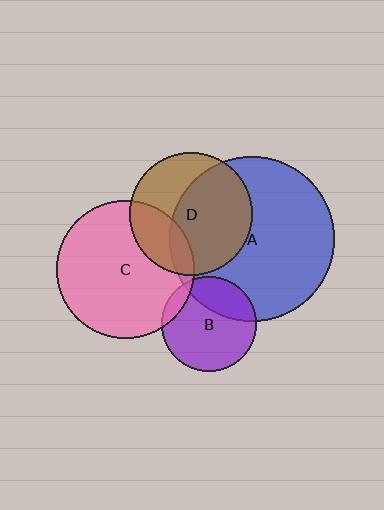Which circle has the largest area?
Circle A (blue).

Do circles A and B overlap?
Yes.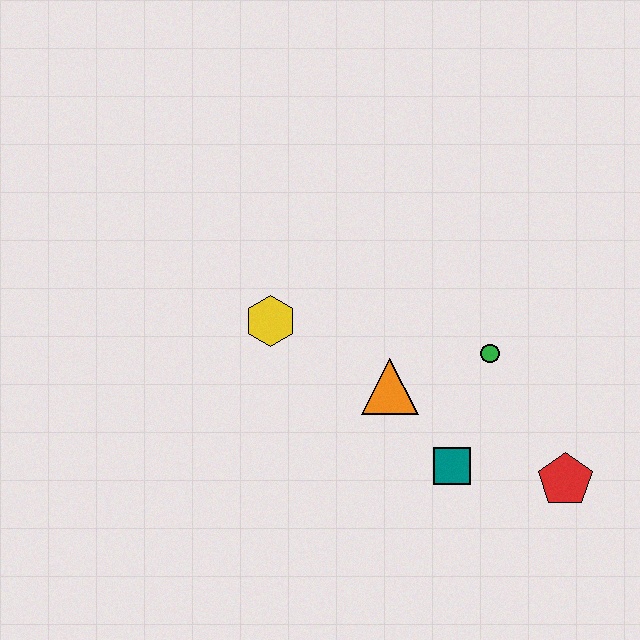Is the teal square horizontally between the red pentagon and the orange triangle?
Yes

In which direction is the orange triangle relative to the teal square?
The orange triangle is above the teal square.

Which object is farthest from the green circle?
The yellow hexagon is farthest from the green circle.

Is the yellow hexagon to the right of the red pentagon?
No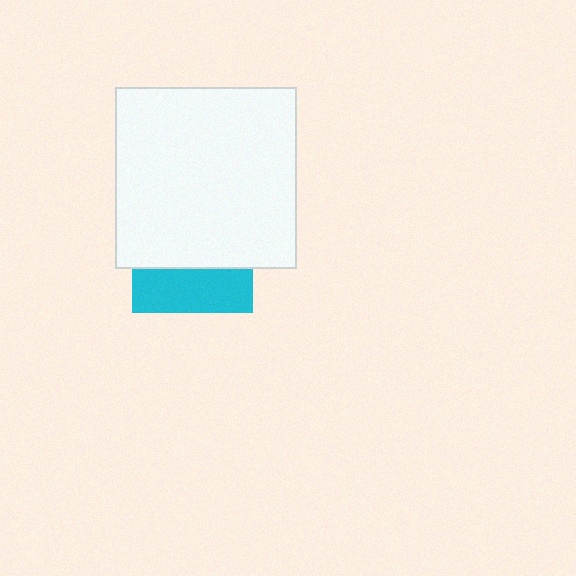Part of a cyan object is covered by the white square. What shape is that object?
It is a square.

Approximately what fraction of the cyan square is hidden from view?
Roughly 64% of the cyan square is hidden behind the white square.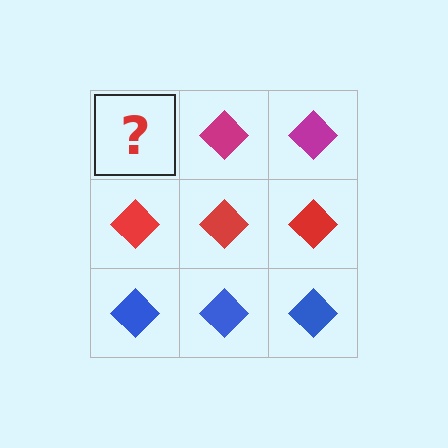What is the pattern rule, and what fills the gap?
The rule is that each row has a consistent color. The gap should be filled with a magenta diamond.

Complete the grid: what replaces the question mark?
The question mark should be replaced with a magenta diamond.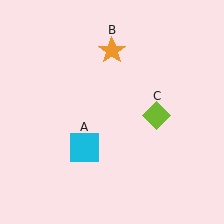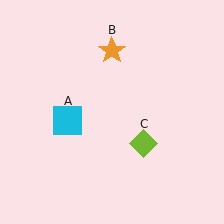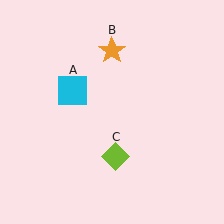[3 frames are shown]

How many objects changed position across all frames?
2 objects changed position: cyan square (object A), lime diamond (object C).